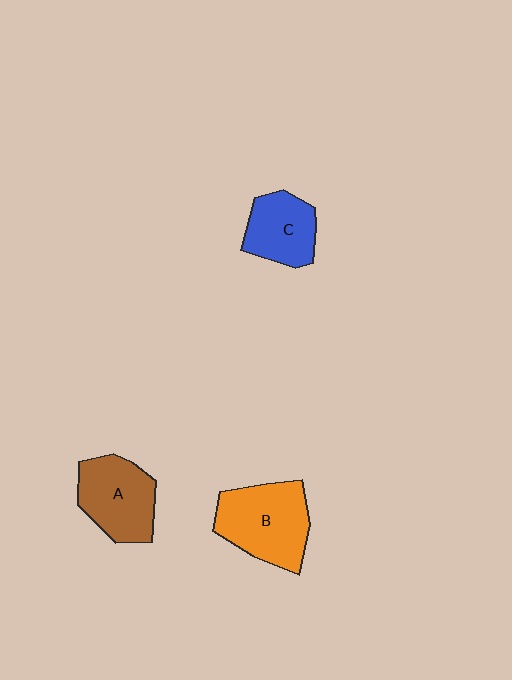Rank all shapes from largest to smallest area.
From largest to smallest: B (orange), A (brown), C (blue).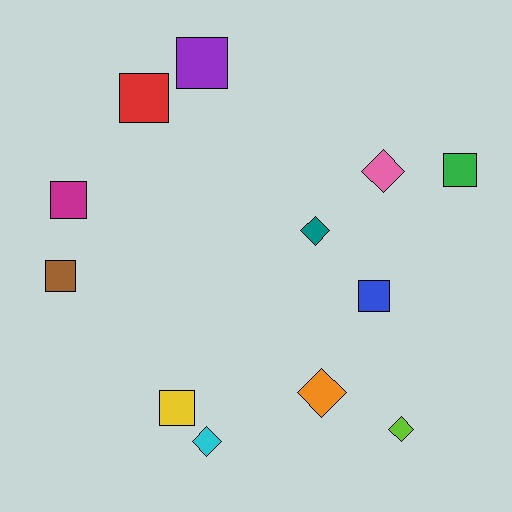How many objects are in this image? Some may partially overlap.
There are 12 objects.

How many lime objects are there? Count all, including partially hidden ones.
There is 1 lime object.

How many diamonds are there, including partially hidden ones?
There are 5 diamonds.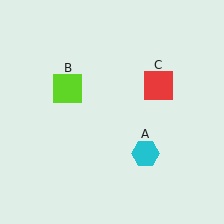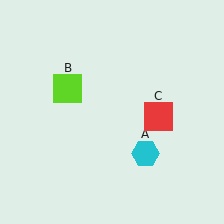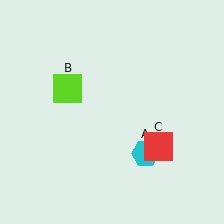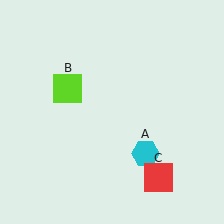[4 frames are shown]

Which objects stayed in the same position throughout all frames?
Cyan hexagon (object A) and lime square (object B) remained stationary.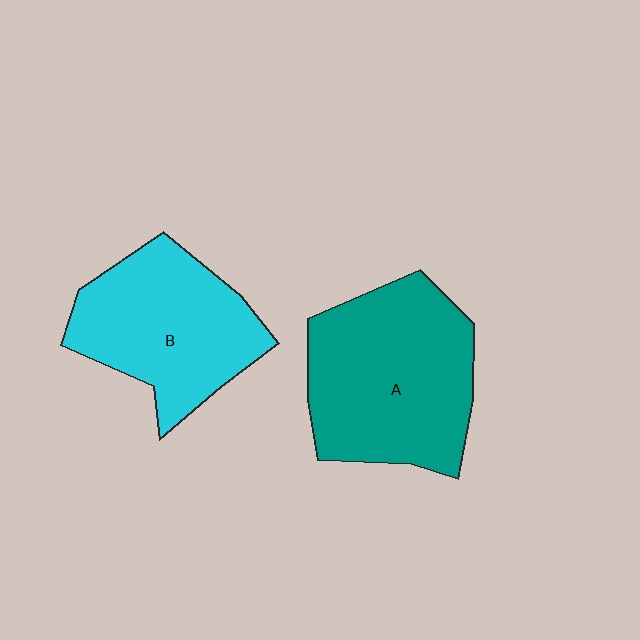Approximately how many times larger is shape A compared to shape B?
Approximately 1.2 times.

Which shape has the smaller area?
Shape B (cyan).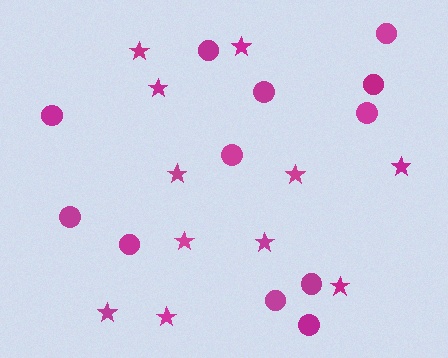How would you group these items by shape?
There are 2 groups: one group of circles (12) and one group of stars (11).